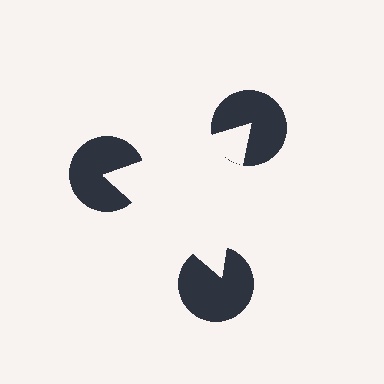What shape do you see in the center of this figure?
An illusory triangle — its edges are inferred from the aligned wedge cuts in the pac-man discs, not physically drawn.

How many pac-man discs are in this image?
There are 3 — one at each vertex of the illusory triangle.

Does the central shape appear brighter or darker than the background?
It typically appears slightly brighter than the background, even though no actual brightness change is drawn.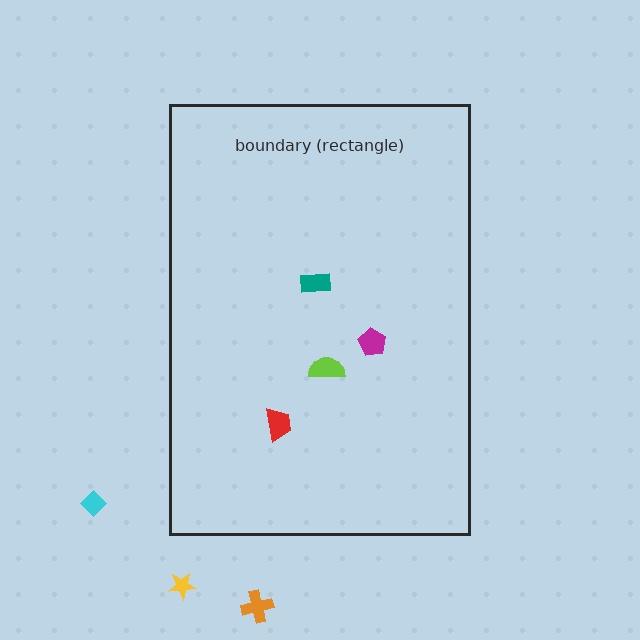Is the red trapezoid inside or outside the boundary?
Inside.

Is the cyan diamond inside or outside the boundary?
Outside.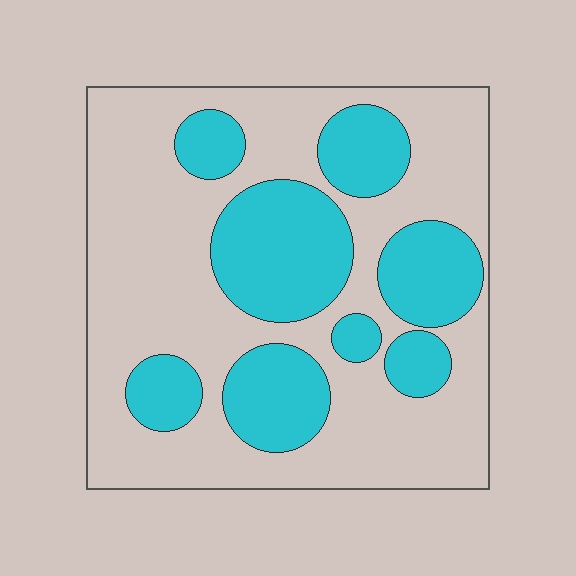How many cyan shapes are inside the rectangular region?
8.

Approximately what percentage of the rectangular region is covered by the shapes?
Approximately 35%.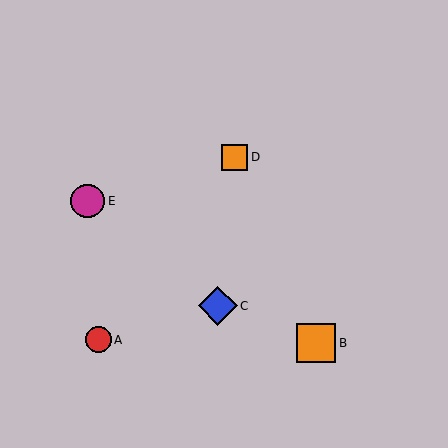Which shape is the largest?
The orange square (labeled B) is the largest.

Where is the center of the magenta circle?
The center of the magenta circle is at (88, 201).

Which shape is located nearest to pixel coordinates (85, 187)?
The magenta circle (labeled E) at (88, 201) is nearest to that location.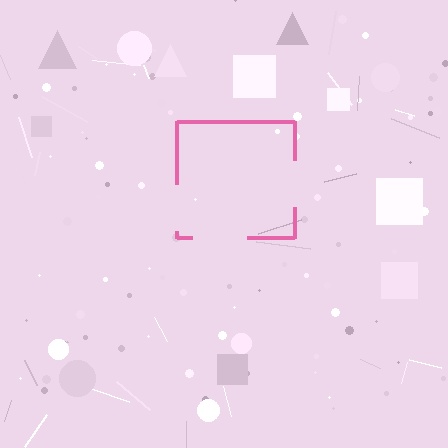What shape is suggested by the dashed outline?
The dashed outline suggests a square.